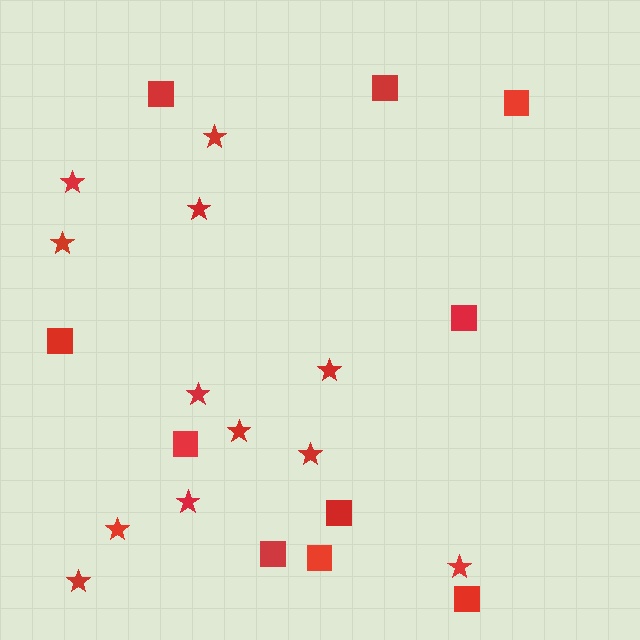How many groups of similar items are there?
There are 2 groups: one group of stars (12) and one group of squares (10).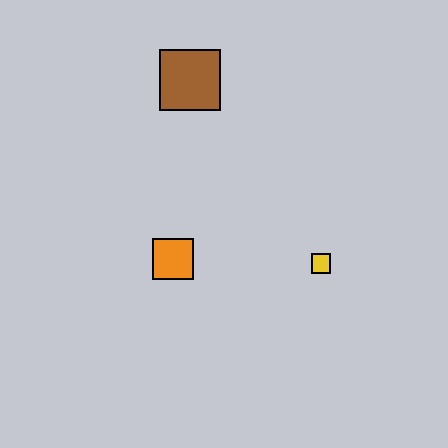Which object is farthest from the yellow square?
The brown square is farthest from the yellow square.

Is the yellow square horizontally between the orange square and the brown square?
No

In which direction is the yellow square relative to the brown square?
The yellow square is below the brown square.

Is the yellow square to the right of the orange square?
Yes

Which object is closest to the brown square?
The orange square is closest to the brown square.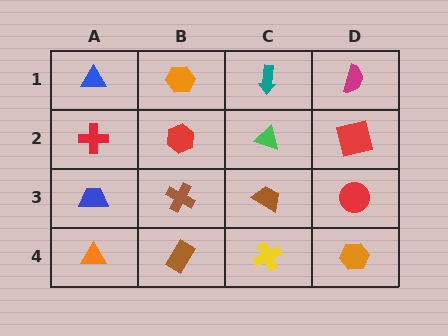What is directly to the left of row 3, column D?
A brown trapezoid.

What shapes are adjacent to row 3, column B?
A red hexagon (row 2, column B), a brown rectangle (row 4, column B), a blue trapezoid (row 3, column A), a brown trapezoid (row 3, column C).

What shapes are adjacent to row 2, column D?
A magenta semicircle (row 1, column D), a red circle (row 3, column D), a green triangle (row 2, column C).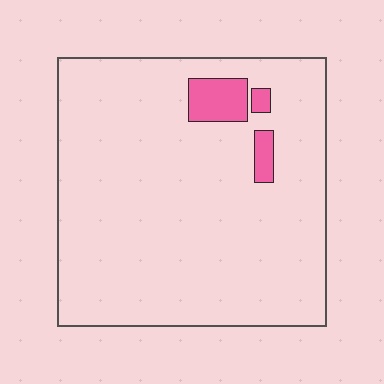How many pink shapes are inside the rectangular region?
3.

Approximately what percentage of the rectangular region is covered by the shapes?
Approximately 5%.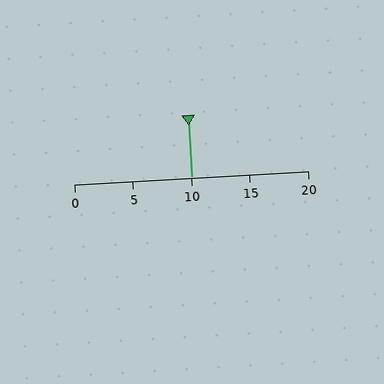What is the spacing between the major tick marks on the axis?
The major ticks are spaced 5 apart.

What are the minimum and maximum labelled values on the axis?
The axis runs from 0 to 20.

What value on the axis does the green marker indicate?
The marker indicates approximately 10.